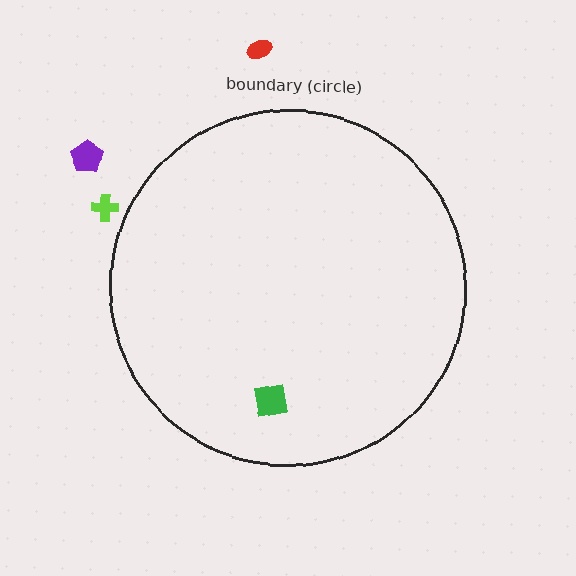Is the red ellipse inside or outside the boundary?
Outside.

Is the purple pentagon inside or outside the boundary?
Outside.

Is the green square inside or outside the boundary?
Inside.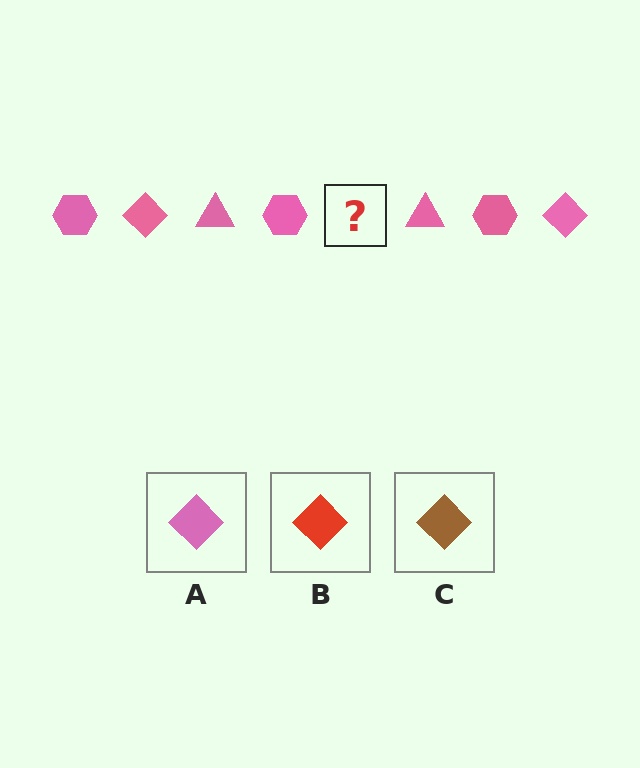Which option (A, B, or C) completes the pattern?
A.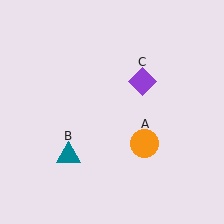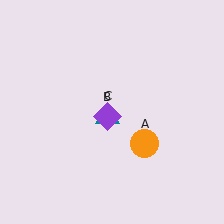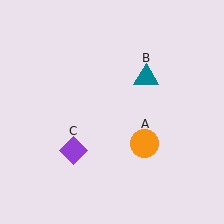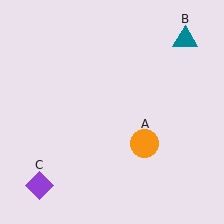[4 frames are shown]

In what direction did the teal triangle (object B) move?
The teal triangle (object B) moved up and to the right.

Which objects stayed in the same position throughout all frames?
Orange circle (object A) remained stationary.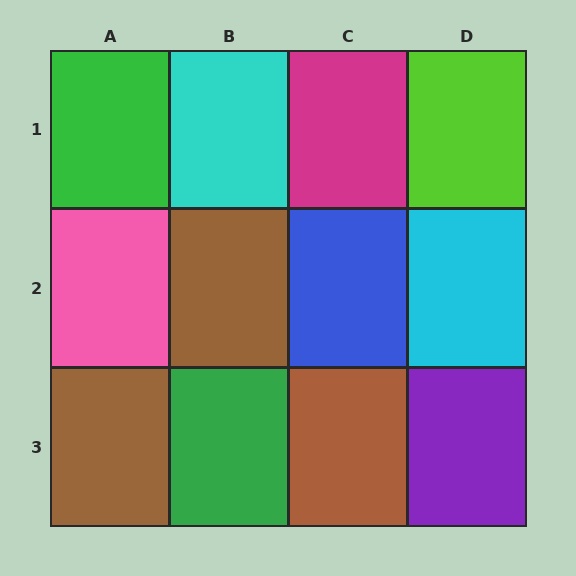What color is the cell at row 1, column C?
Magenta.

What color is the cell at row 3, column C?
Brown.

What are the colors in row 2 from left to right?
Pink, brown, blue, cyan.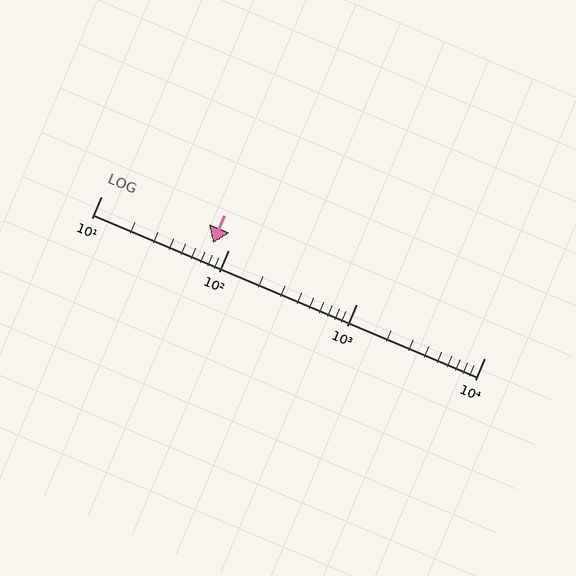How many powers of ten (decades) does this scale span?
The scale spans 3 decades, from 10 to 10000.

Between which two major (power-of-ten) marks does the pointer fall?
The pointer is between 10 and 100.